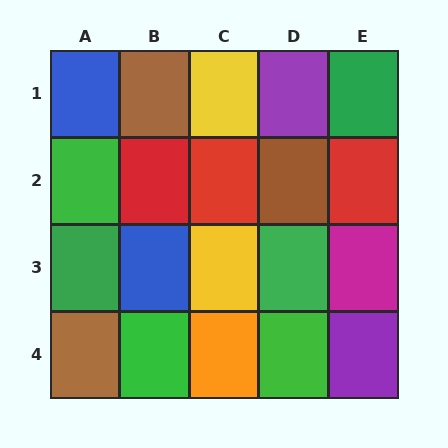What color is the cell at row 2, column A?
Green.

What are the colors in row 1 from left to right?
Blue, brown, yellow, purple, green.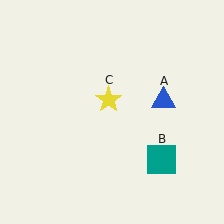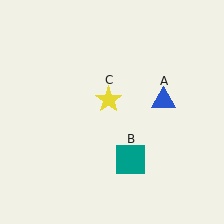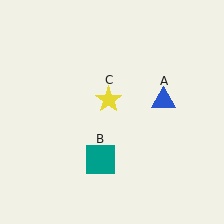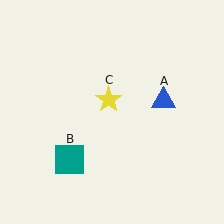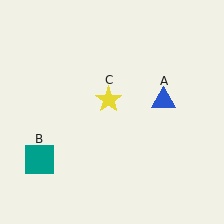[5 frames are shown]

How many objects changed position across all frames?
1 object changed position: teal square (object B).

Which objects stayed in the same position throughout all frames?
Blue triangle (object A) and yellow star (object C) remained stationary.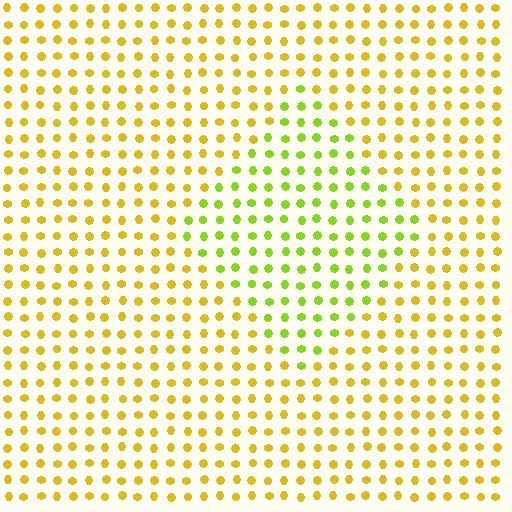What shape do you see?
I see a diamond.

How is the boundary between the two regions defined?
The boundary is defined purely by a slight shift in hue (about 39 degrees). Spacing, size, and orientation are identical on both sides.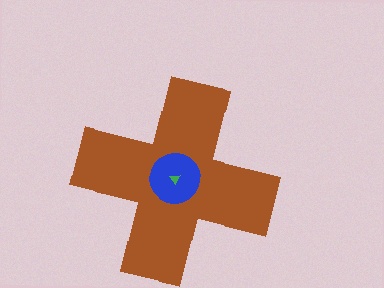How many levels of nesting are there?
3.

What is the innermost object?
The green triangle.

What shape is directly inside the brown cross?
The blue circle.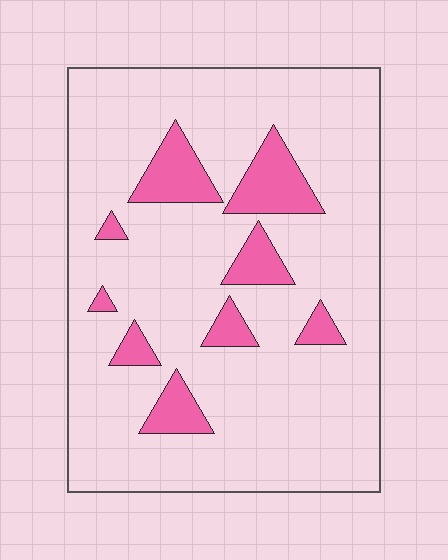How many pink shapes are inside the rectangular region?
9.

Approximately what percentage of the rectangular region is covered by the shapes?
Approximately 15%.